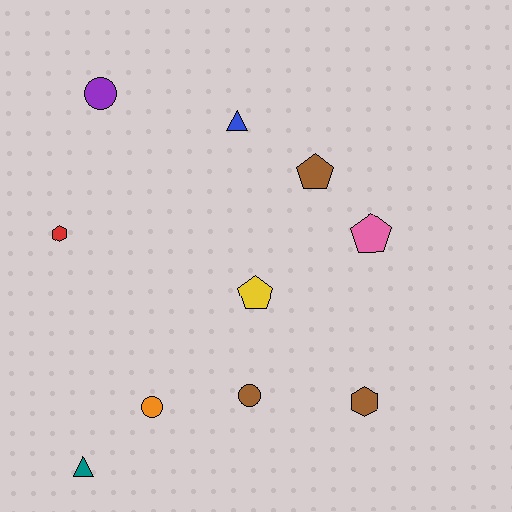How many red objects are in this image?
There is 1 red object.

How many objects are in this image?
There are 10 objects.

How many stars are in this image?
There are no stars.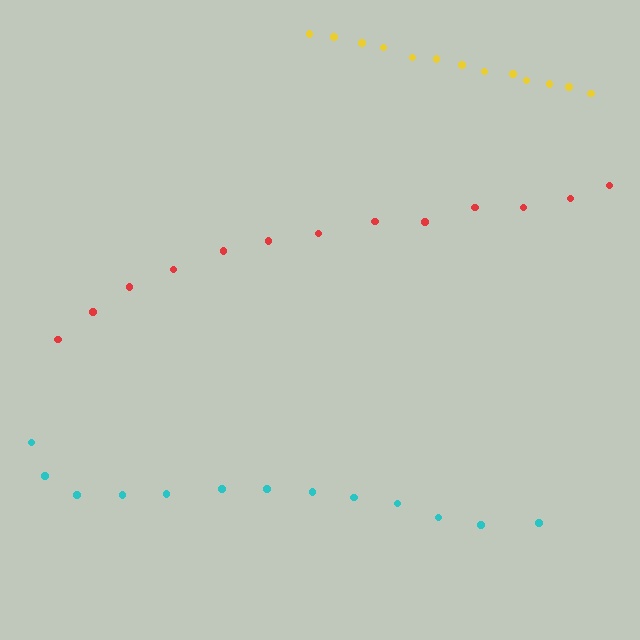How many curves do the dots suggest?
There are 3 distinct paths.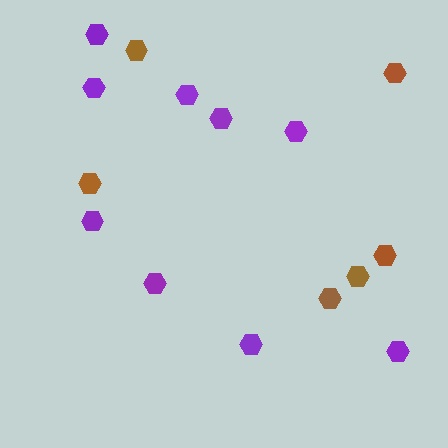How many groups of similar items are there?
There are 2 groups: one group of brown hexagons (6) and one group of purple hexagons (9).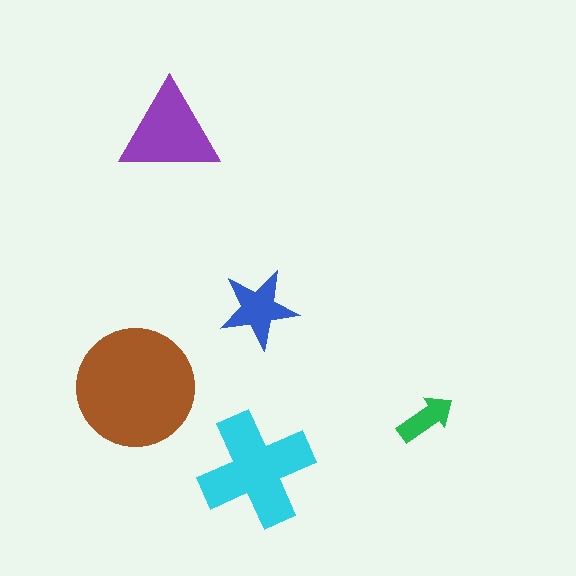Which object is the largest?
The brown circle.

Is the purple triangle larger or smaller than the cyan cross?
Smaller.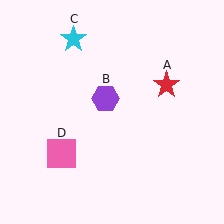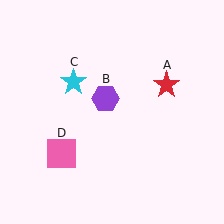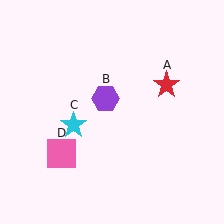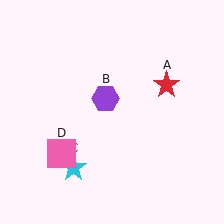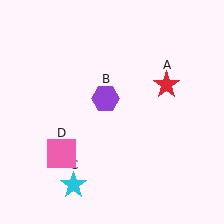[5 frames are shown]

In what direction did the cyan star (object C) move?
The cyan star (object C) moved down.